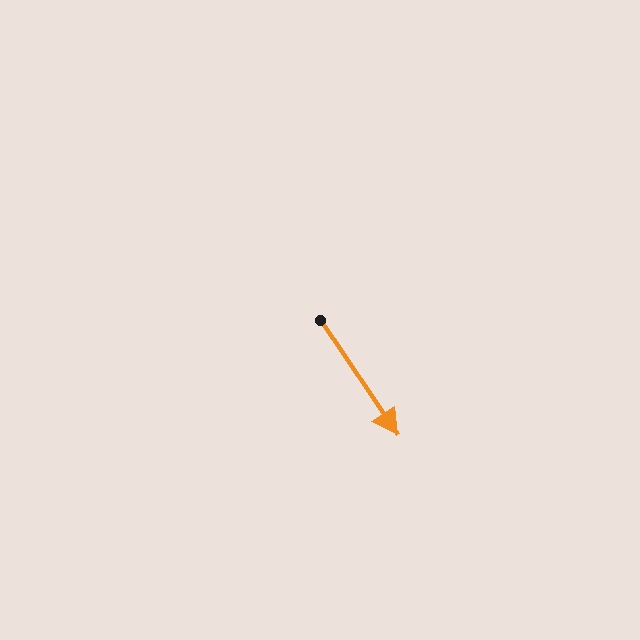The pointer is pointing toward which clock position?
Roughly 5 o'clock.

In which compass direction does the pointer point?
Southeast.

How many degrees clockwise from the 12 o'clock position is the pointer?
Approximately 146 degrees.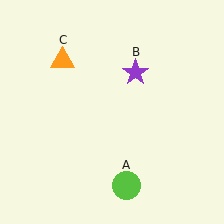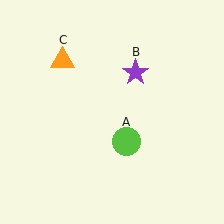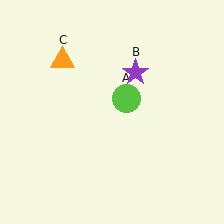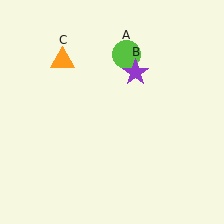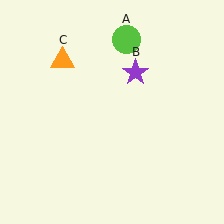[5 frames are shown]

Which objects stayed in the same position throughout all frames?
Purple star (object B) and orange triangle (object C) remained stationary.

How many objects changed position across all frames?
1 object changed position: lime circle (object A).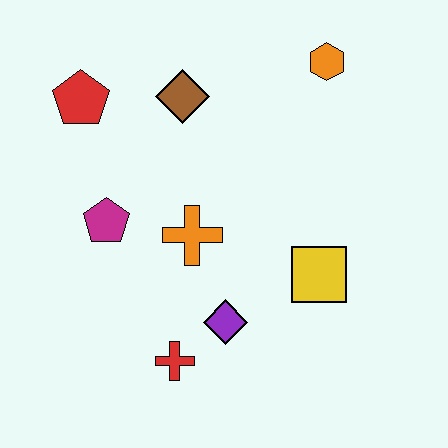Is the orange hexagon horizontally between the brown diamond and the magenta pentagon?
No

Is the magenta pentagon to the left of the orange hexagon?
Yes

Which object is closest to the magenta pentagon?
The orange cross is closest to the magenta pentagon.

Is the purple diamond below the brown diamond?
Yes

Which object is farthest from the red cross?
The orange hexagon is farthest from the red cross.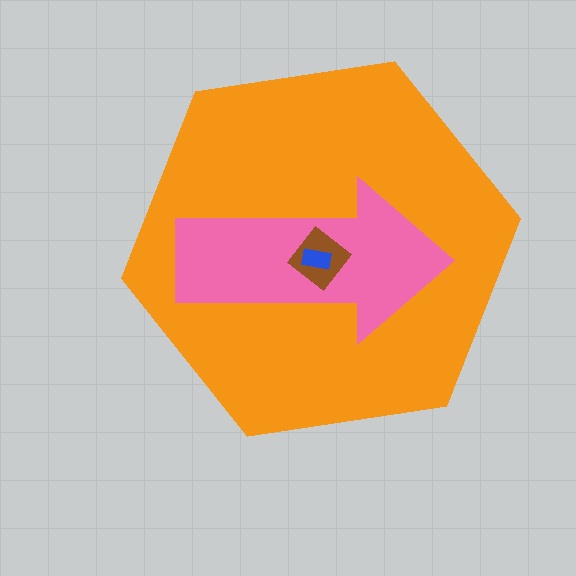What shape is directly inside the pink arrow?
The brown diamond.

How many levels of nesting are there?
4.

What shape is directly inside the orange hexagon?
The pink arrow.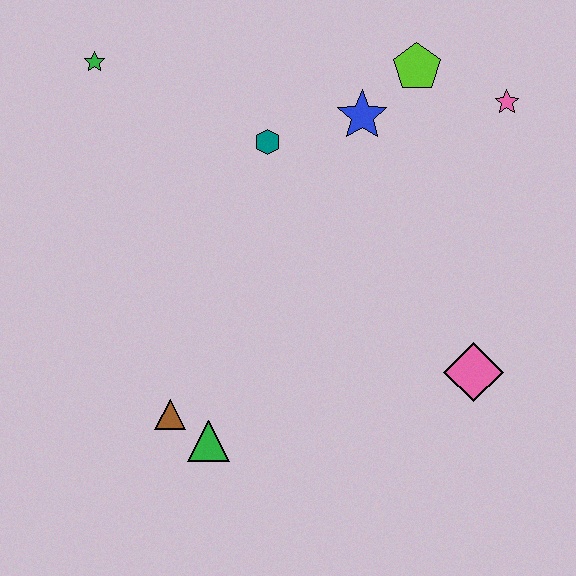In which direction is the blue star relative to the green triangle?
The blue star is above the green triangle.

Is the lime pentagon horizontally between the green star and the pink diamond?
Yes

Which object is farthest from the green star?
The pink diamond is farthest from the green star.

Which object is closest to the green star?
The teal hexagon is closest to the green star.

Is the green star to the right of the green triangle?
No